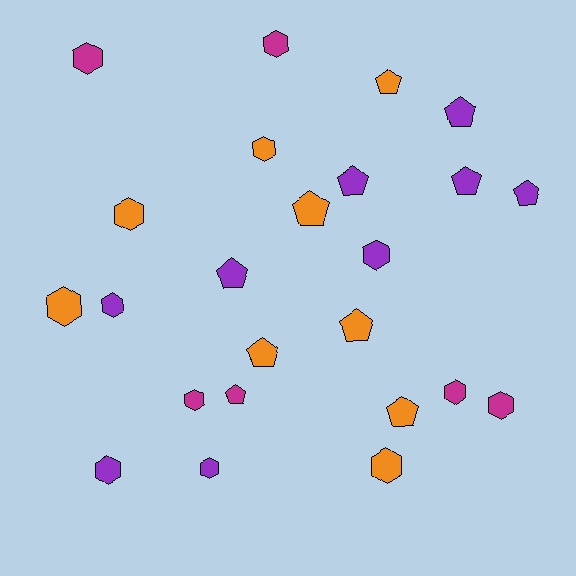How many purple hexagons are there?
There are 4 purple hexagons.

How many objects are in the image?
There are 24 objects.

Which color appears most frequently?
Orange, with 9 objects.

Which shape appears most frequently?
Hexagon, with 13 objects.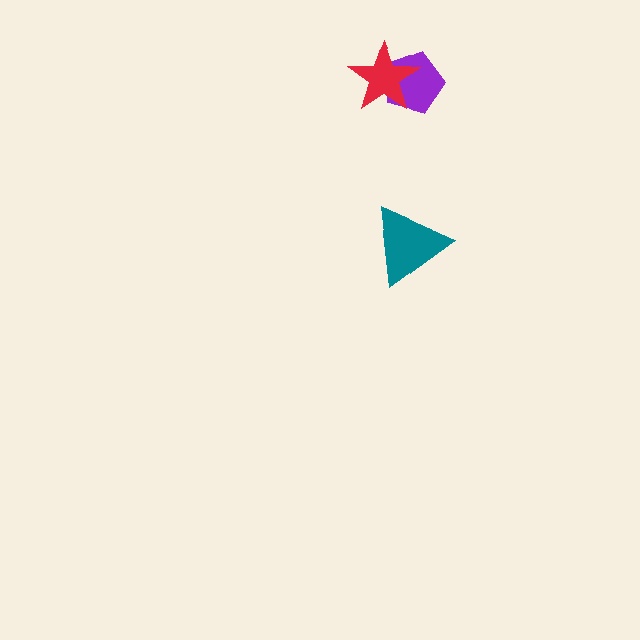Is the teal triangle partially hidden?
No, no other shape covers it.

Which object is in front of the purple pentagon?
The red star is in front of the purple pentagon.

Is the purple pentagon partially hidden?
Yes, it is partially covered by another shape.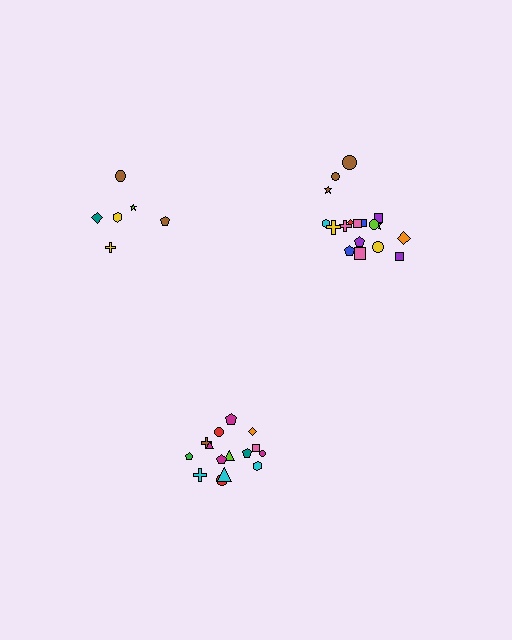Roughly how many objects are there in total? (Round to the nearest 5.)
Roughly 40 objects in total.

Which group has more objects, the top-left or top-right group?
The top-right group.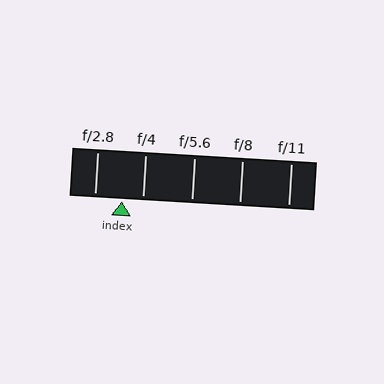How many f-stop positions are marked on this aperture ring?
There are 5 f-stop positions marked.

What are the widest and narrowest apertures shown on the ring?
The widest aperture shown is f/2.8 and the narrowest is f/11.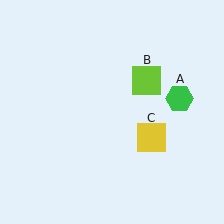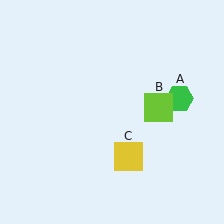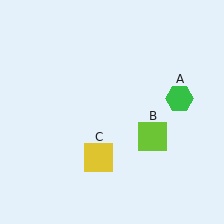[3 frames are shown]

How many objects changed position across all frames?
2 objects changed position: lime square (object B), yellow square (object C).